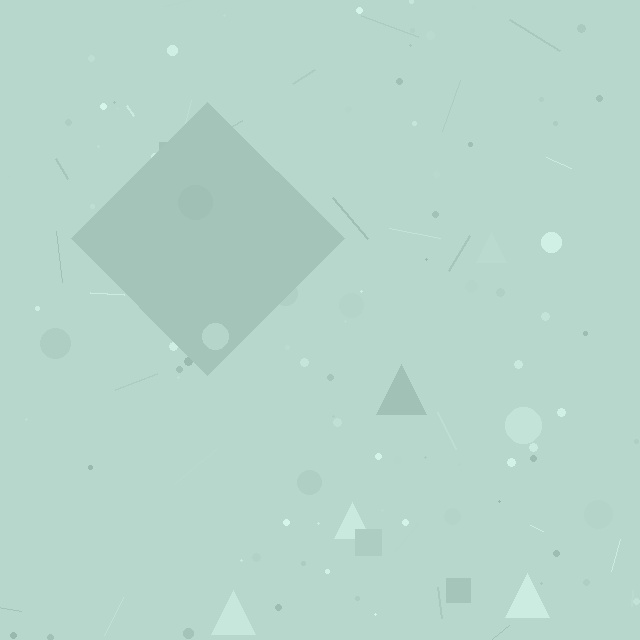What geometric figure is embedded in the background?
A diamond is embedded in the background.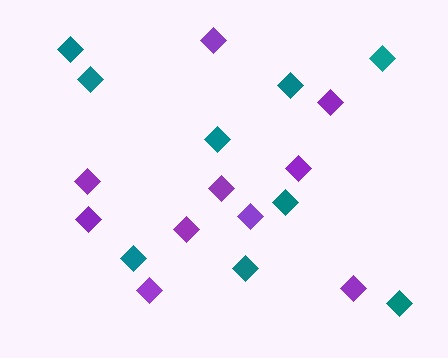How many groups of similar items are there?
There are 2 groups: one group of teal diamonds (9) and one group of purple diamonds (10).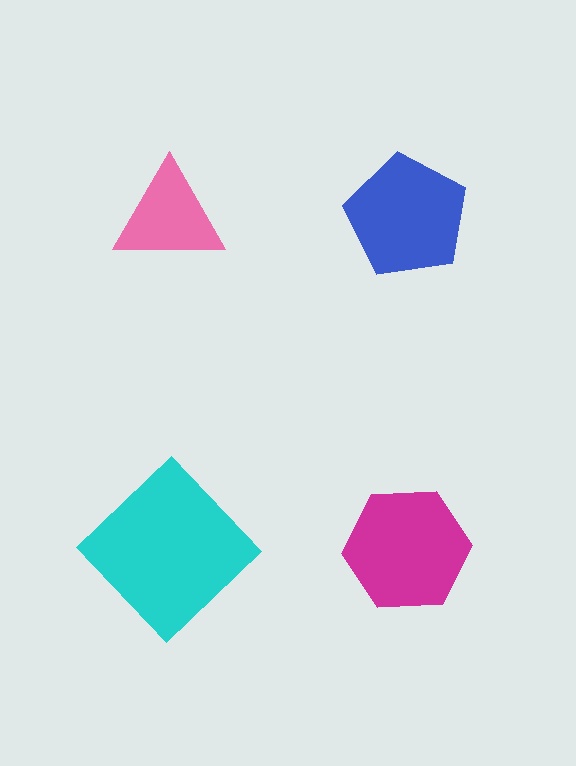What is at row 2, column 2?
A magenta hexagon.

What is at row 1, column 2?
A blue pentagon.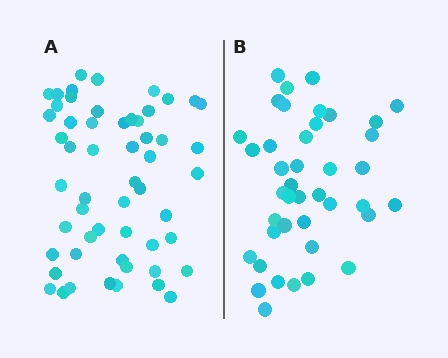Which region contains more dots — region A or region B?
Region A (the left region) has more dots.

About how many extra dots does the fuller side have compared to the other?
Region A has approximately 15 more dots than region B.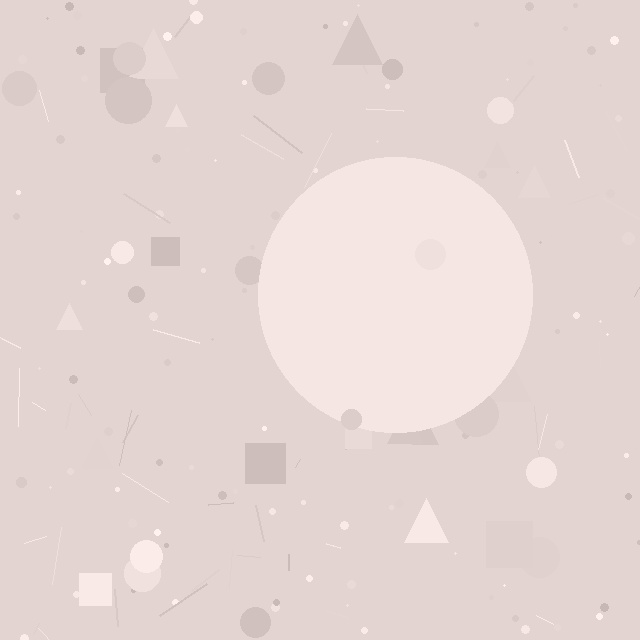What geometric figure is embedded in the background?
A circle is embedded in the background.